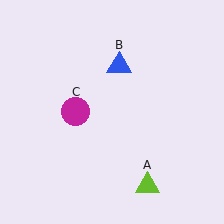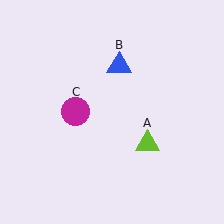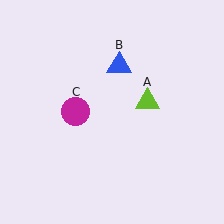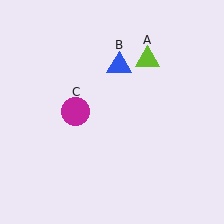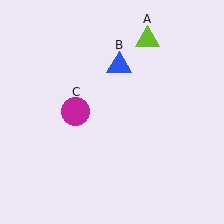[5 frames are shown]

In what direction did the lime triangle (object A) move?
The lime triangle (object A) moved up.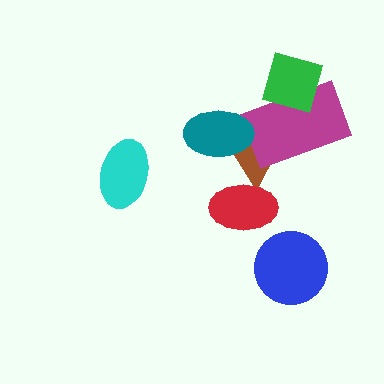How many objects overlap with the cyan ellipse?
0 objects overlap with the cyan ellipse.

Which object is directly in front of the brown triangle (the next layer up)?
The magenta rectangle is directly in front of the brown triangle.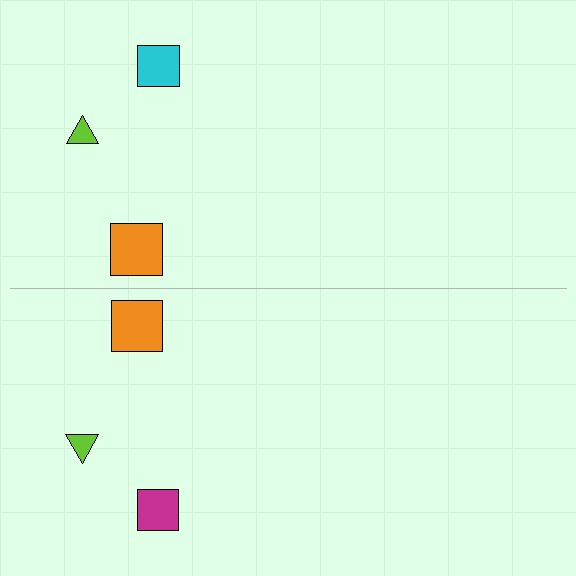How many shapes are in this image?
There are 6 shapes in this image.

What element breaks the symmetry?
The magenta square on the bottom side breaks the symmetry — its mirror counterpart is cyan.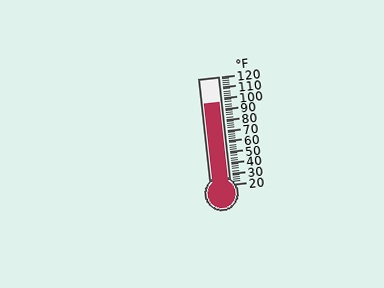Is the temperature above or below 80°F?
The temperature is above 80°F.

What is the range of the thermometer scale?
The thermometer scale ranges from 20°F to 120°F.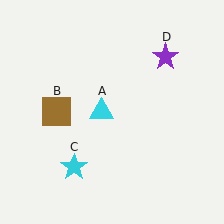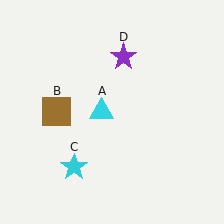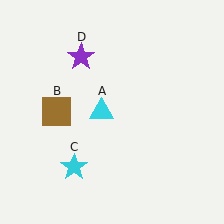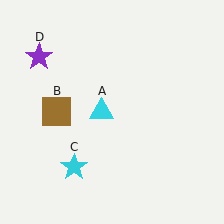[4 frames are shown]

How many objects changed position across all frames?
1 object changed position: purple star (object D).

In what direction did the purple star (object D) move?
The purple star (object D) moved left.